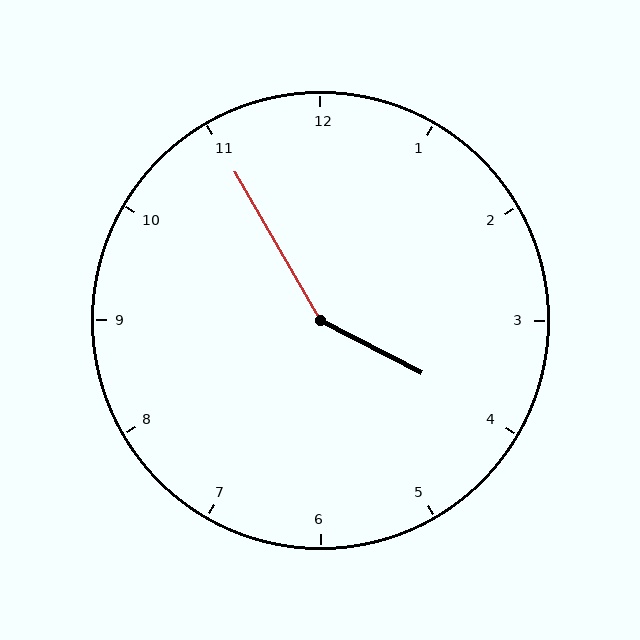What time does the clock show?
3:55.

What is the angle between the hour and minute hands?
Approximately 148 degrees.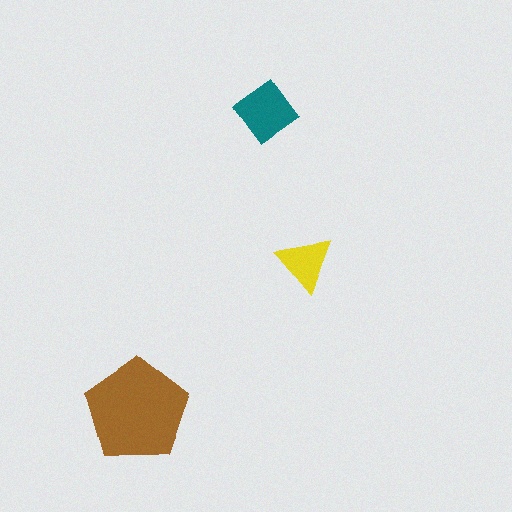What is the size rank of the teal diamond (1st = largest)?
2nd.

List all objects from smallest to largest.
The yellow triangle, the teal diamond, the brown pentagon.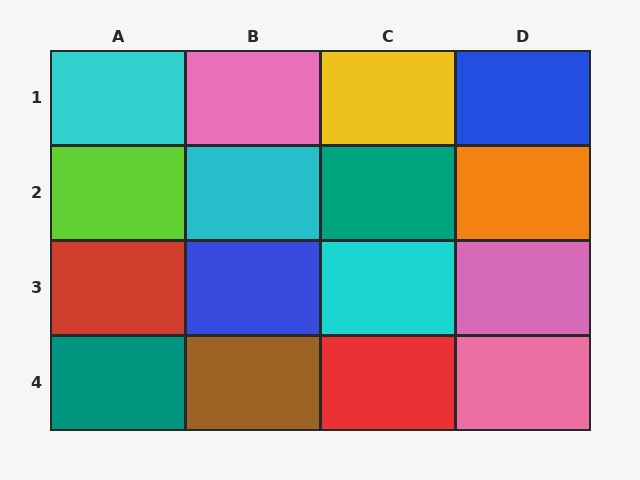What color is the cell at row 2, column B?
Cyan.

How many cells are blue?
2 cells are blue.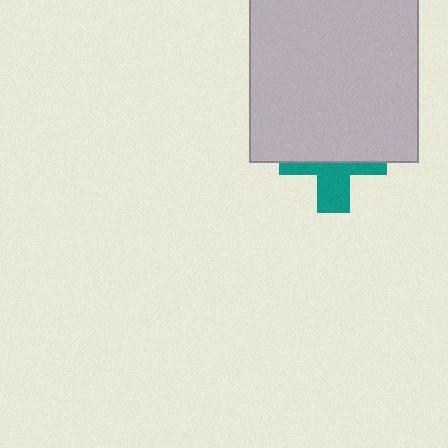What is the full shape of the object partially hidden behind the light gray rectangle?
The partially hidden object is a teal cross.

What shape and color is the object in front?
The object in front is a light gray rectangle.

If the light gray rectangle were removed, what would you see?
You would see the complete teal cross.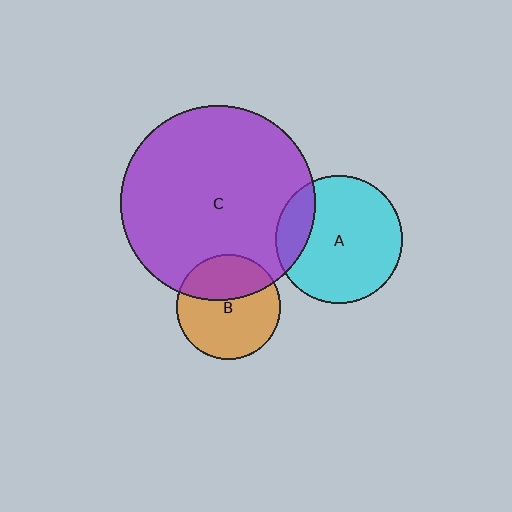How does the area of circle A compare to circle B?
Approximately 1.5 times.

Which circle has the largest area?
Circle C (purple).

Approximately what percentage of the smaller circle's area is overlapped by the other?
Approximately 20%.